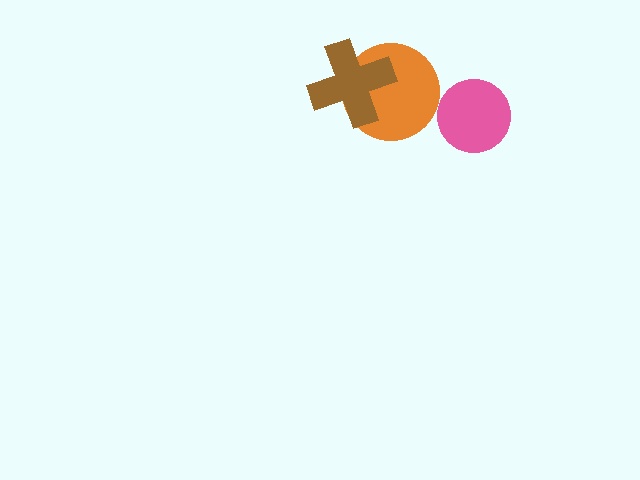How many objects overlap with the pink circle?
0 objects overlap with the pink circle.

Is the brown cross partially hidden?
No, no other shape covers it.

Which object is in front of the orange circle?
The brown cross is in front of the orange circle.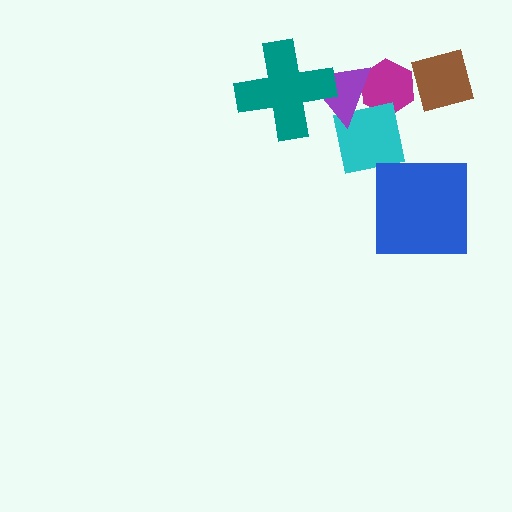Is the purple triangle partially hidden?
Yes, it is partially covered by another shape.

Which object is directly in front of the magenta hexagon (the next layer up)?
The cyan square is directly in front of the magenta hexagon.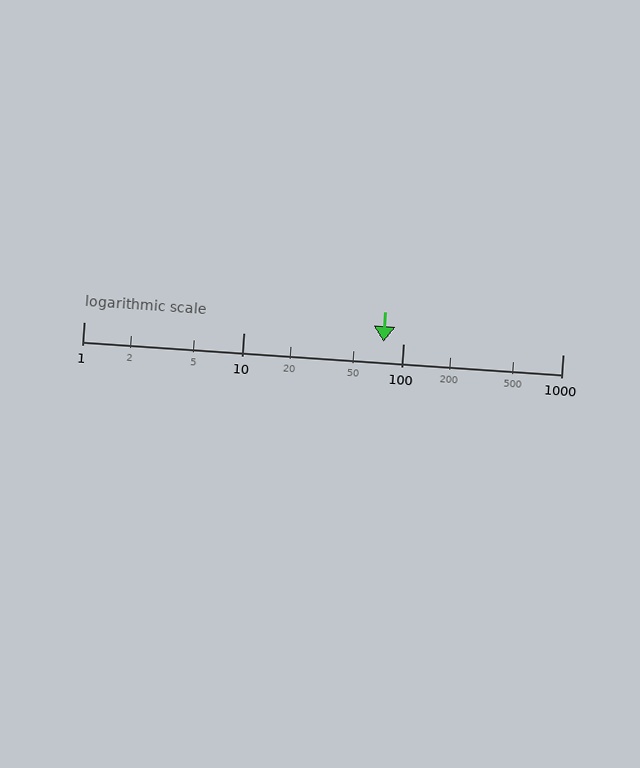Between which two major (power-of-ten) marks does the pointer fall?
The pointer is between 10 and 100.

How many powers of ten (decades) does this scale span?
The scale spans 3 decades, from 1 to 1000.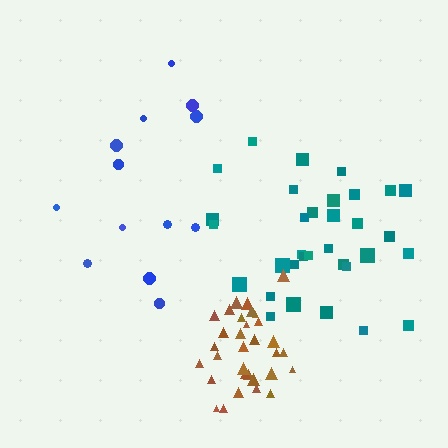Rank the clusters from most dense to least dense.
brown, teal, blue.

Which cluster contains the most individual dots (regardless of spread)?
Teal (33).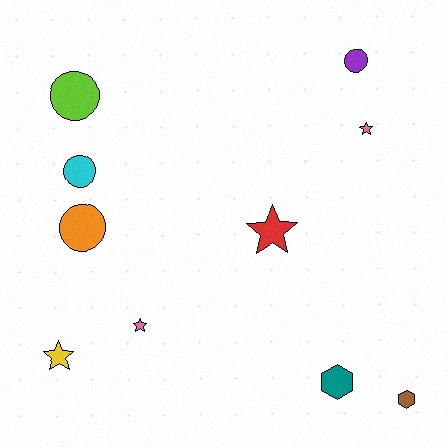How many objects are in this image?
There are 10 objects.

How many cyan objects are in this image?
There is 1 cyan object.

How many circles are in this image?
There are 4 circles.